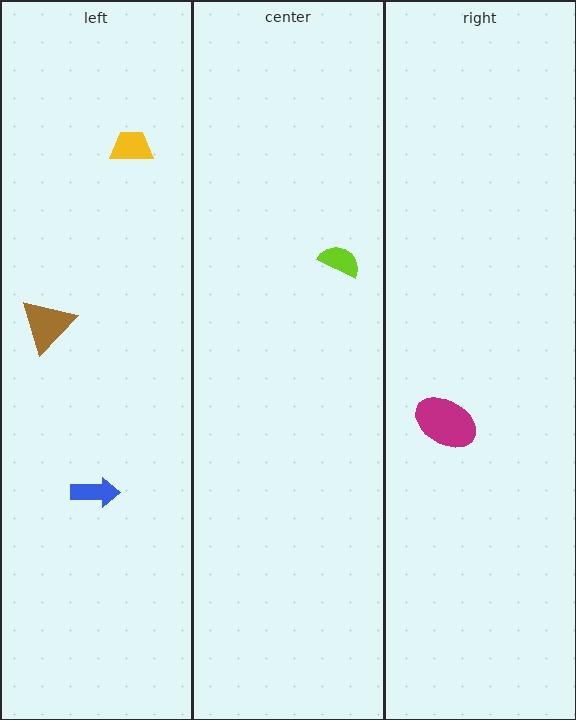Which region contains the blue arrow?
The left region.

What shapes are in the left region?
The blue arrow, the brown triangle, the yellow trapezoid.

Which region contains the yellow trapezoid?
The left region.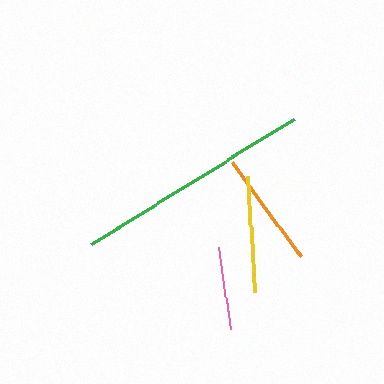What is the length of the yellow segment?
The yellow segment is approximately 116 pixels long.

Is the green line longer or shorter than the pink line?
The green line is longer than the pink line.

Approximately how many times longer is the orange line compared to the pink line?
The orange line is approximately 1.4 times the length of the pink line.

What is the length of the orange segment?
The orange segment is approximately 116 pixels long.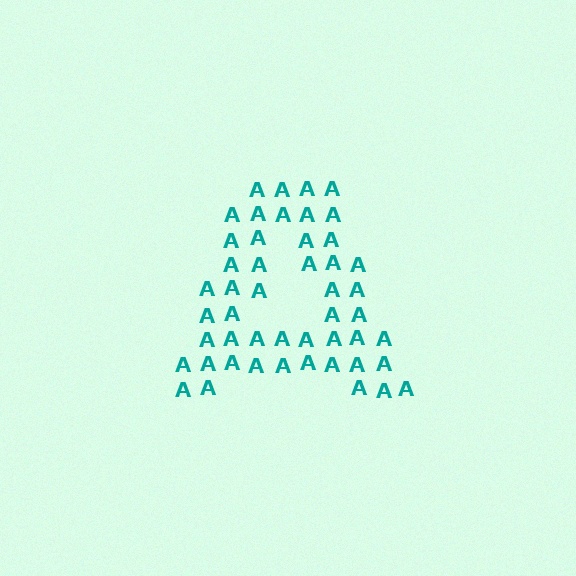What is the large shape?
The large shape is the letter A.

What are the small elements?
The small elements are letter A's.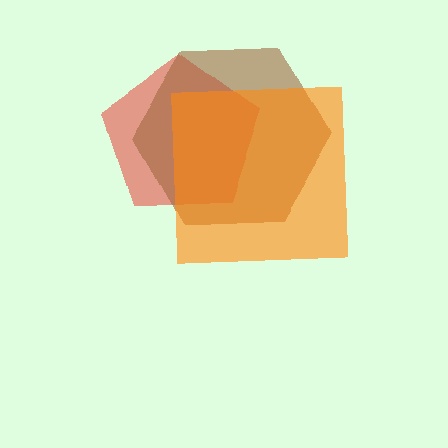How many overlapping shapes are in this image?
There are 3 overlapping shapes in the image.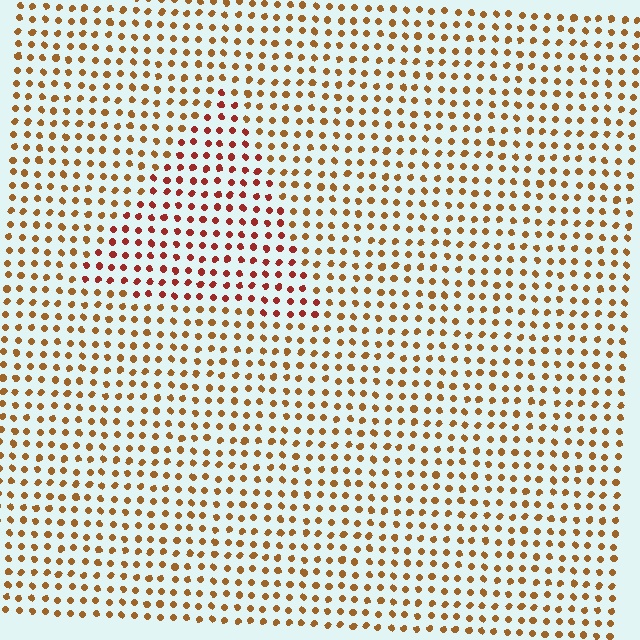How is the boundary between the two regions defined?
The boundary is defined purely by a slight shift in hue (about 31 degrees). Spacing, size, and orientation are identical on both sides.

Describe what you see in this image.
The image is filled with small brown elements in a uniform arrangement. A triangle-shaped region is visible where the elements are tinted to a slightly different hue, forming a subtle color boundary.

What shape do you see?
I see a triangle.